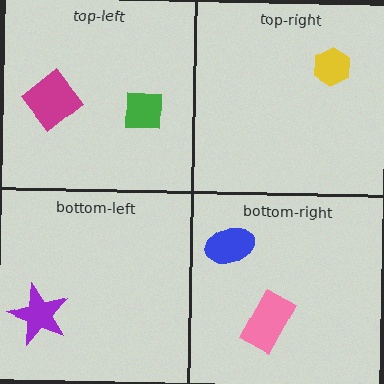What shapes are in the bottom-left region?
The purple star.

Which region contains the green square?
The top-left region.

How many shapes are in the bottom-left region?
1.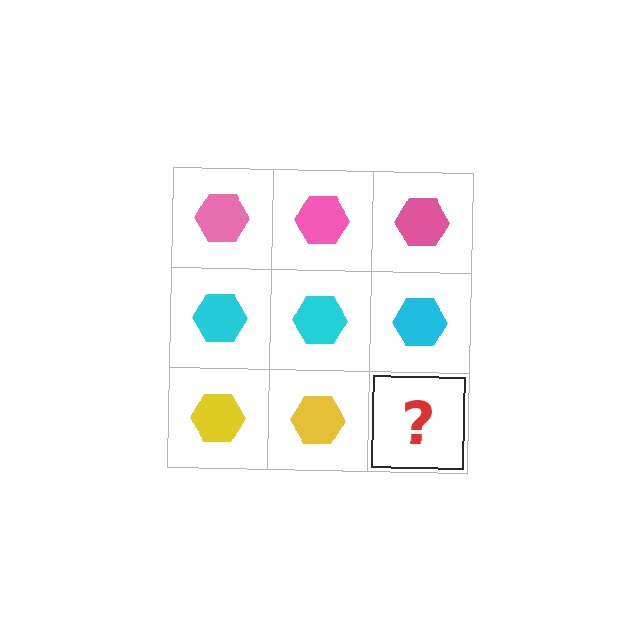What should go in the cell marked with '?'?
The missing cell should contain a yellow hexagon.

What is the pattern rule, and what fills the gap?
The rule is that each row has a consistent color. The gap should be filled with a yellow hexagon.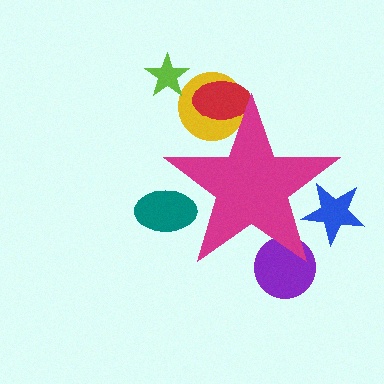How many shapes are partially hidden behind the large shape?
5 shapes are partially hidden.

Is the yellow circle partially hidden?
Yes, the yellow circle is partially hidden behind the magenta star.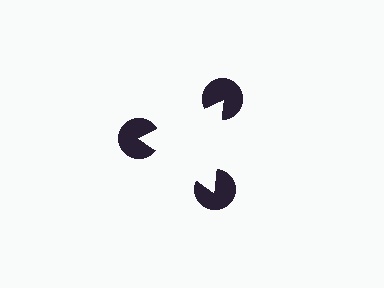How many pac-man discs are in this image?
There are 3 — one at each vertex of the illusory triangle.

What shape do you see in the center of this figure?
An illusory triangle — its edges are inferred from the aligned wedge cuts in the pac-man discs, not physically drawn.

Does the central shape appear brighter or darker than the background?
It typically appears slightly brighter than the background, even though no actual brightness change is drawn.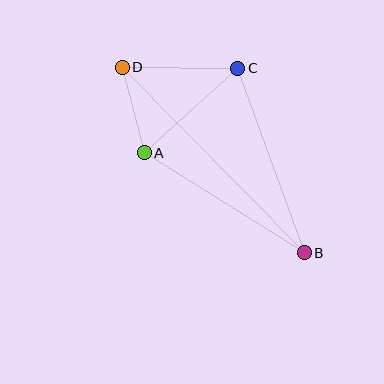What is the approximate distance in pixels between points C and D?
The distance between C and D is approximately 115 pixels.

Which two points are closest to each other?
Points A and D are closest to each other.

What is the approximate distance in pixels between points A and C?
The distance between A and C is approximately 126 pixels.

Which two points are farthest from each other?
Points B and D are farthest from each other.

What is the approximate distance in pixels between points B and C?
The distance between B and C is approximately 197 pixels.